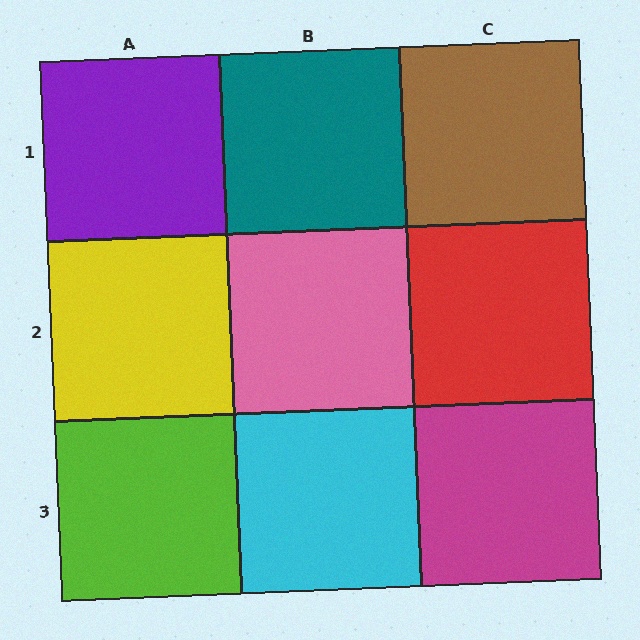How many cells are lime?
1 cell is lime.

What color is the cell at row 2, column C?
Red.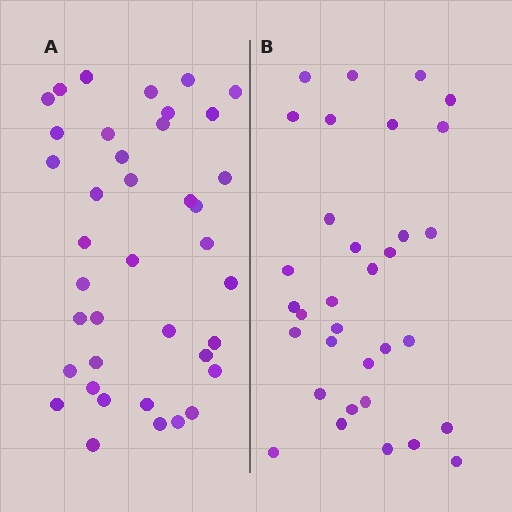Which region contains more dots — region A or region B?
Region A (the left region) has more dots.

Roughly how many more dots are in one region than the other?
Region A has about 6 more dots than region B.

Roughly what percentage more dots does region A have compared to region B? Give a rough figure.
About 20% more.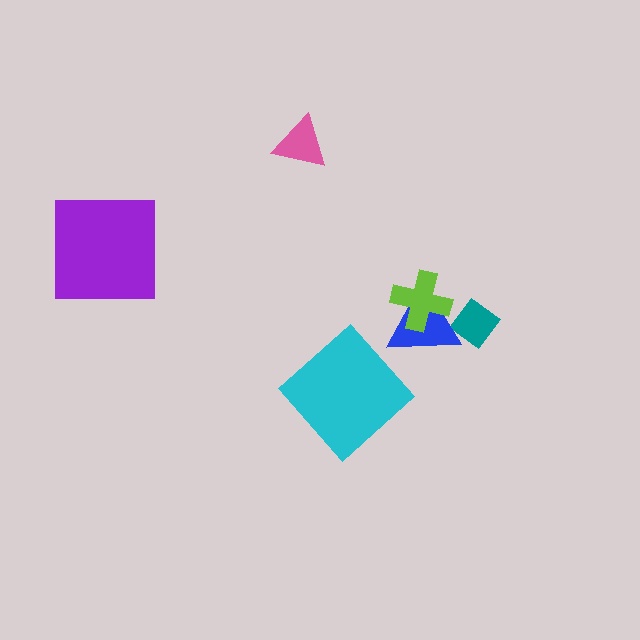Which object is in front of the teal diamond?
The blue triangle is in front of the teal diamond.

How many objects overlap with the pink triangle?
0 objects overlap with the pink triangle.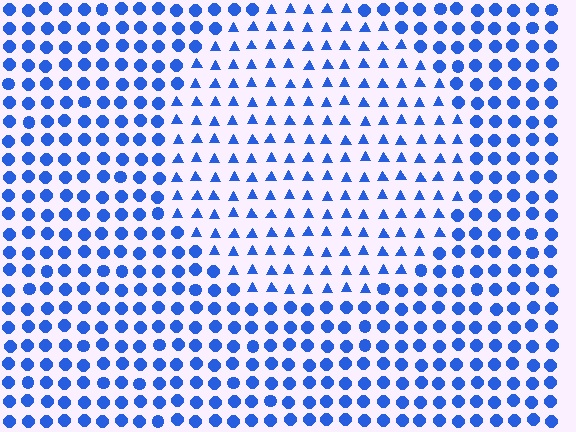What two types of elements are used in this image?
The image uses triangles inside the circle region and circles outside it.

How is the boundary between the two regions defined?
The boundary is defined by a change in element shape: triangles inside vs. circles outside. All elements share the same color and spacing.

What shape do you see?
I see a circle.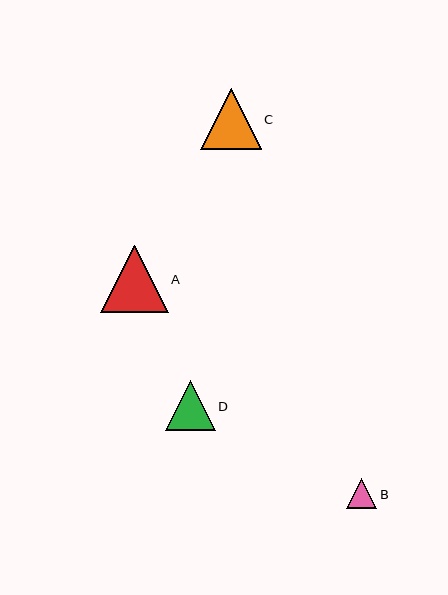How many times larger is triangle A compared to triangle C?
Triangle A is approximately 1.1 times the size of triangle C.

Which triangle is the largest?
Triangle A is the largest with a size of approximately 68 pixels.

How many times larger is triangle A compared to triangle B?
Triangle A is approximately 2.2 times the size of triangle B.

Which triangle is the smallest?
Triangle B is the smallest with a size of approximately 30 pixels.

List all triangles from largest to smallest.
From largest to smallest: A, C, D, B.